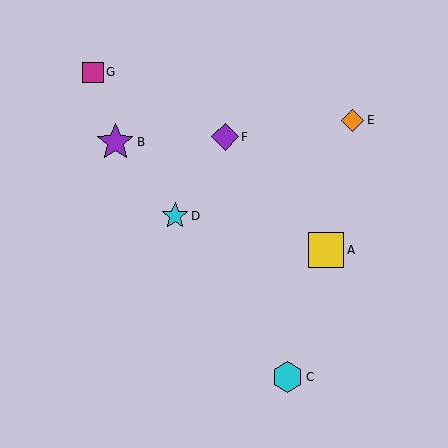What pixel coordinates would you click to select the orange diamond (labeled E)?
Click at (353, 120) to select the orange diamond E.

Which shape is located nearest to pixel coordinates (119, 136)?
The purple star (labeled B) at (115, 142) is nearest to that location.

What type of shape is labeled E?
Shape E is an orange diamond.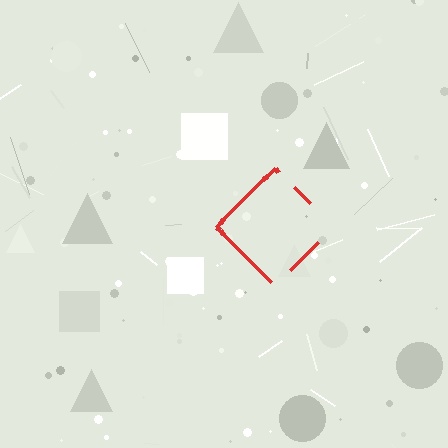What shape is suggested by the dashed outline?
The dashed outline suggests a diamond.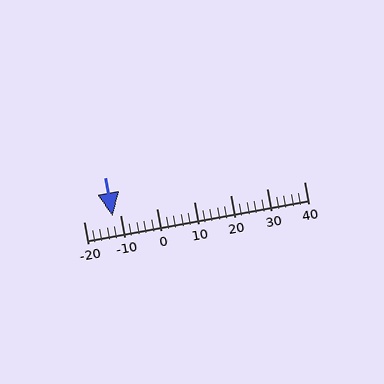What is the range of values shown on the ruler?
The ruler shows values from -20 to 40.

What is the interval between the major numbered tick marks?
The major tick marks are spaced 10 units apart.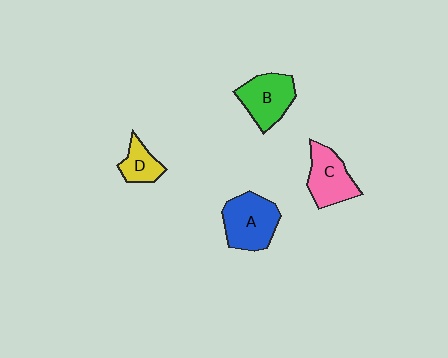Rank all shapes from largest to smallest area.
From largest to smallest: A (blue), B (green), C (pink), D (yellow).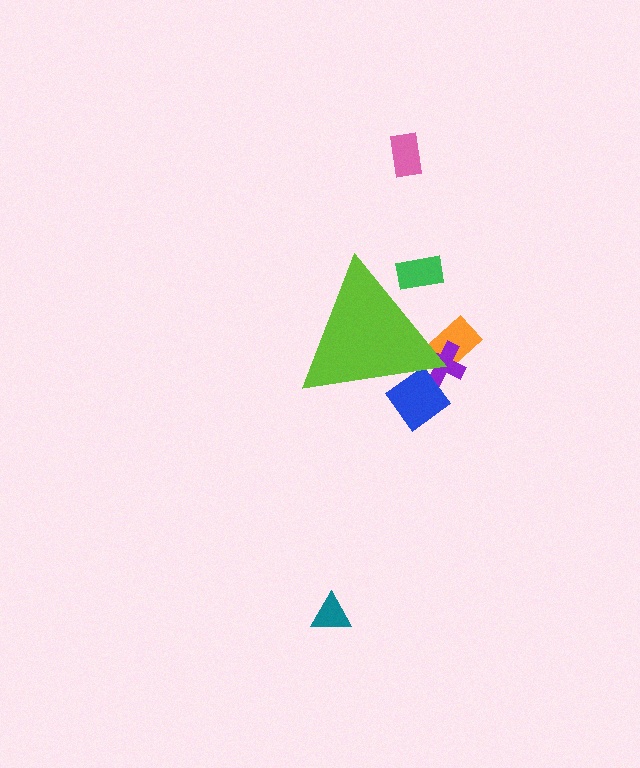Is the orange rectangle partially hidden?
Yes, the orange rectangle is partially hidden behind the lime triangle.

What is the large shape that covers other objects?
A lime triangle.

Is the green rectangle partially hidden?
Yes, the green rectangle is partially hidden behind the lime triangle.